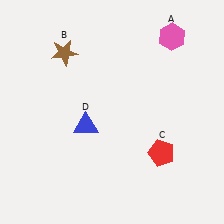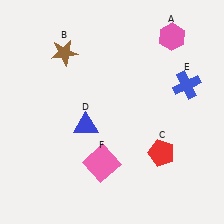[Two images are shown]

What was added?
A blue cross (E), a pink square (F) were added in Image 2.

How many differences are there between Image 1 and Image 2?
There are 2 differences between the two images.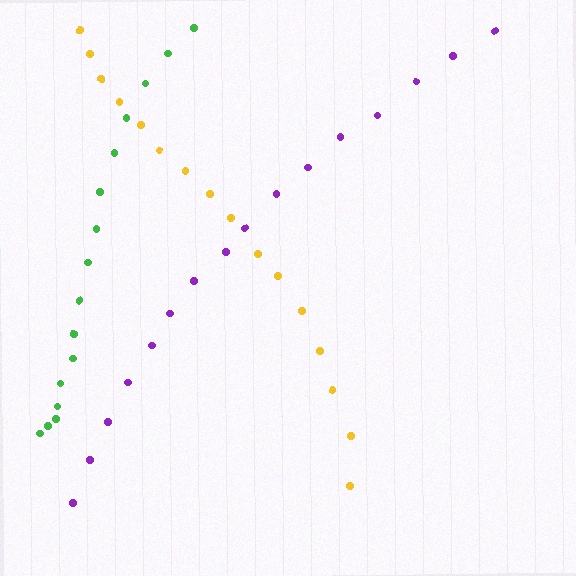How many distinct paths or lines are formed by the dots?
There are 3 distinct paths.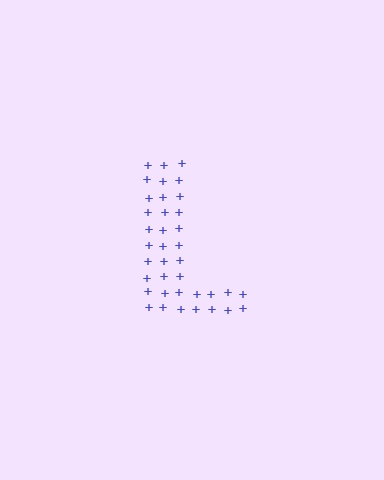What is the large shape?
The large shape is the letter L.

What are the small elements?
The small elements are plus signs.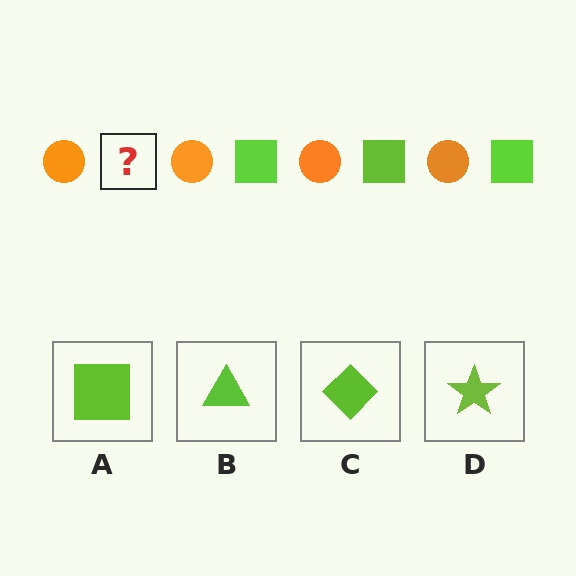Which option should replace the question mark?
Option A.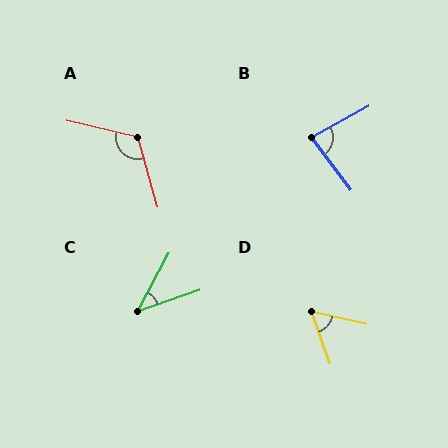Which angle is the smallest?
C, at approximately 42 degrees.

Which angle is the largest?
A, at approximately 119 degrees.